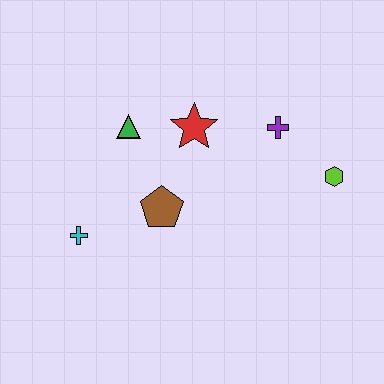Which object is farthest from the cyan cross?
The lime hexagon is farthest from the cyan cross.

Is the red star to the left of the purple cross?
Yes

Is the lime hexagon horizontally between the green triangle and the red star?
No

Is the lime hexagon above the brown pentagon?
Yes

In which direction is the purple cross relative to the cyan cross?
The purple cross is to the right of the cyan cross.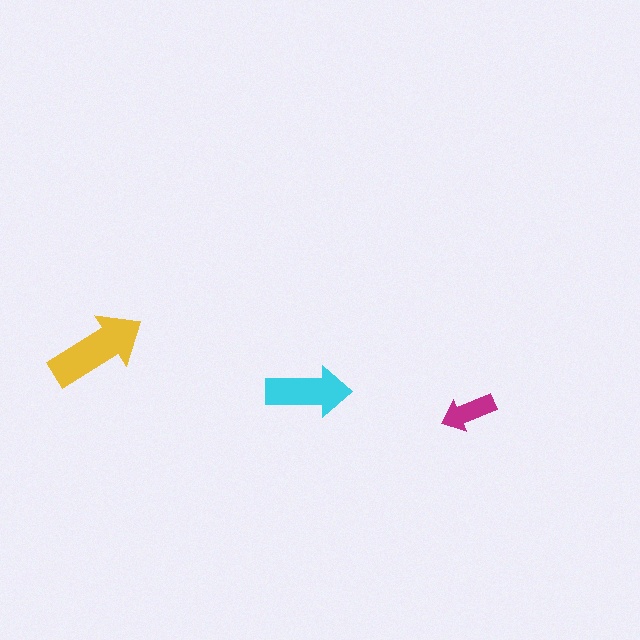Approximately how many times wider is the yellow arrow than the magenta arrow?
About 2 times wider.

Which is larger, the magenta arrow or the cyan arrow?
The cyan one.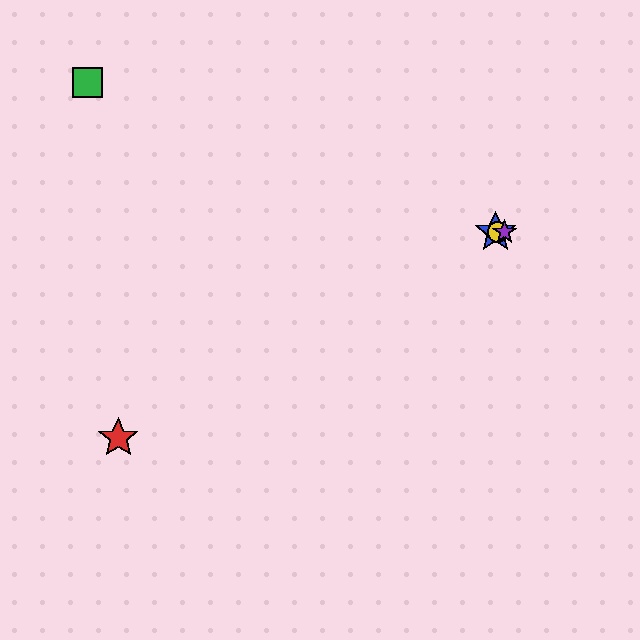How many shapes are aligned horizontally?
3 shapes (the blue star, the yellow circle, the purple star) are aligned horizontally.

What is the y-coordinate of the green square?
The green square is at y≈83.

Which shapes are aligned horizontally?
The blue star, the yellow circle, the purple star are aligned horizontally.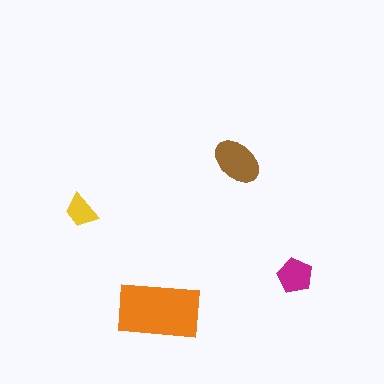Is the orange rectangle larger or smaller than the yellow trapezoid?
Larger.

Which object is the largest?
The orange rectangle.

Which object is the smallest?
The yellow trapezoid.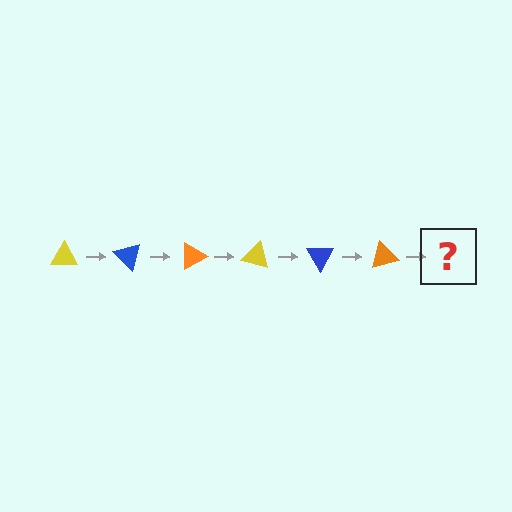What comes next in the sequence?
The next element should be a yellow triangle, rotated 270 degrees from the start.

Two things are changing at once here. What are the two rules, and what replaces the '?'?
The two rules are that it rotates 45 degrees each step and the color cycles through yellow, blue, and orange. The '?' should be a yellow triangle, rotated 270 degrees from the start.